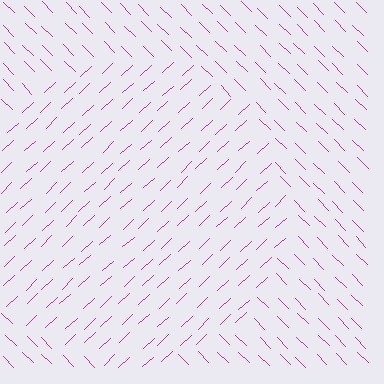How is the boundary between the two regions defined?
The boundary is defined purely by a change in line orientation (approximately 88 degrees difference). All lines are the same color and thickness.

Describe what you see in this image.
The image is filled with small magenta line segments. A circle region in the image has lines oriented differently from the surrounding lines, creating a visible texture boundary.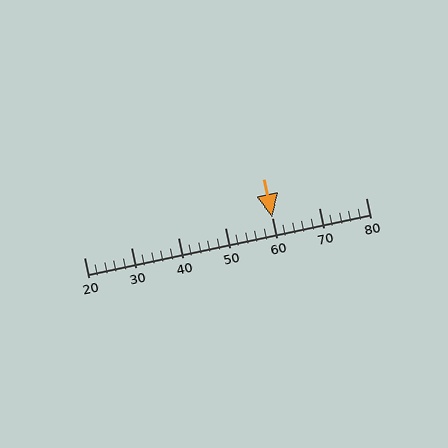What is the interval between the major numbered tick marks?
The major tick marks are spaced 10 units apart.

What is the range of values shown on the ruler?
The ruler shows values from 20 to 80.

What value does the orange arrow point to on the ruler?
The orange arrow points to approximately 60.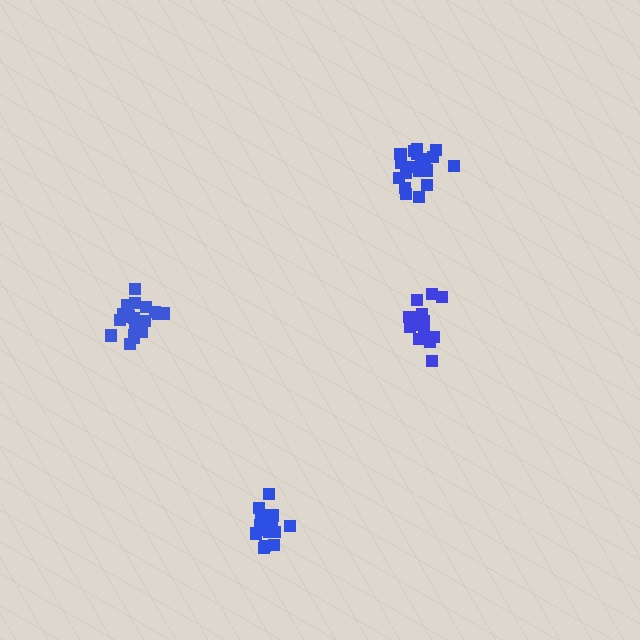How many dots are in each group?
Group 1: 15 dots, Group 2: 18 dots, Group 3: 18 dots, Group 4: 21 dots (72 total).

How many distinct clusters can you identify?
There are 4 distinct clusters.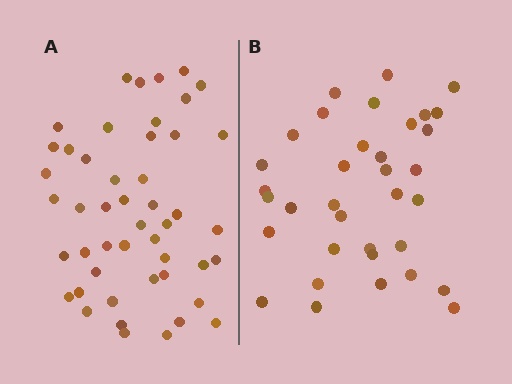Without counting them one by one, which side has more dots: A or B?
Region A (the left region) has more dots.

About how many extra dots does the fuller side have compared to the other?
Region A has approximately 15 more dots than region B.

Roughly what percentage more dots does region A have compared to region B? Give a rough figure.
About 35% more.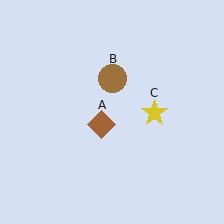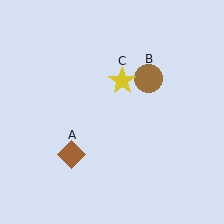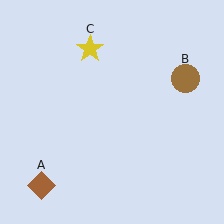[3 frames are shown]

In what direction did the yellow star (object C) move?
The yellow star (object C) moved up and to the left.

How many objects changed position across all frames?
3 objects changed position: brown diamond (object A), brown circle (object B), yellow star (object C).